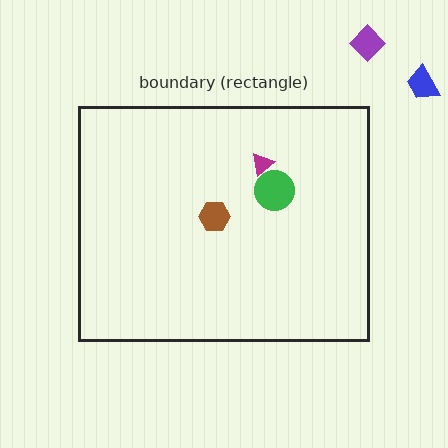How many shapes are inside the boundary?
3 inside, 2 outside.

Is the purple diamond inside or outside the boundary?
Outside.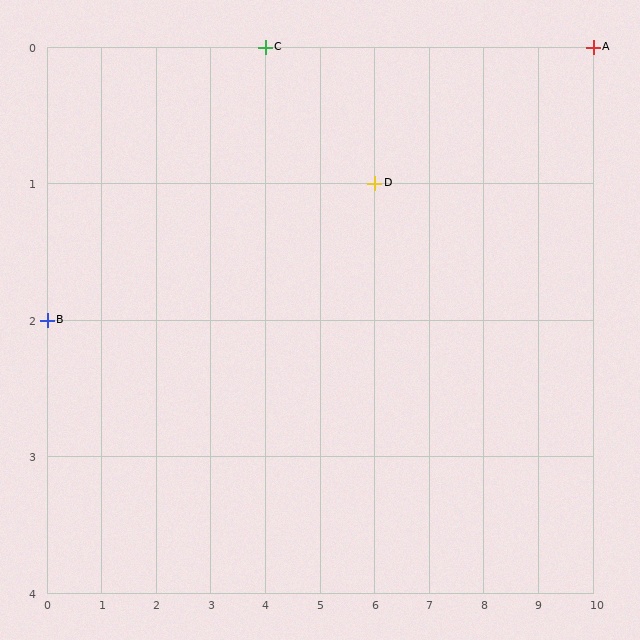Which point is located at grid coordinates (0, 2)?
Point B is at (0, 2).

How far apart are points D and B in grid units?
Points D and B are 6 columns and 1 row apart (about 6.1 grid units diagonally).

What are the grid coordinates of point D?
Point D is at grid coordinates (6, 1).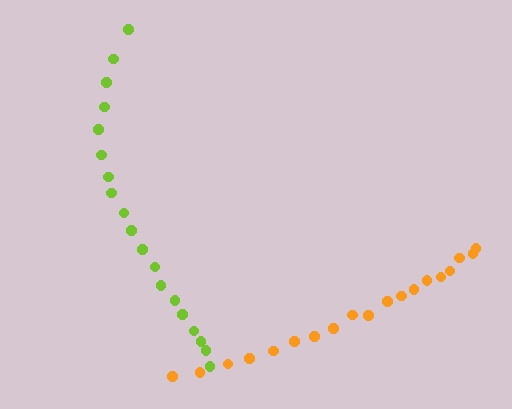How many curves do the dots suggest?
There are 2 distinct paths.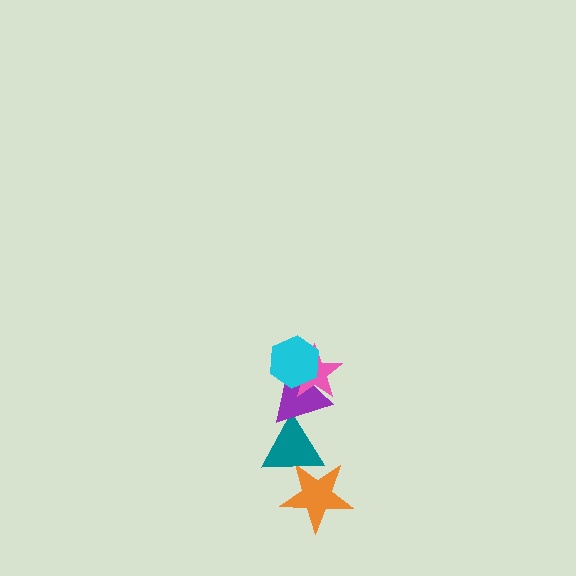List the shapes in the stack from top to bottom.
From top to bottom: the cyan hexagon, the pink star, the purple triangle, the teal triangle, the orange star.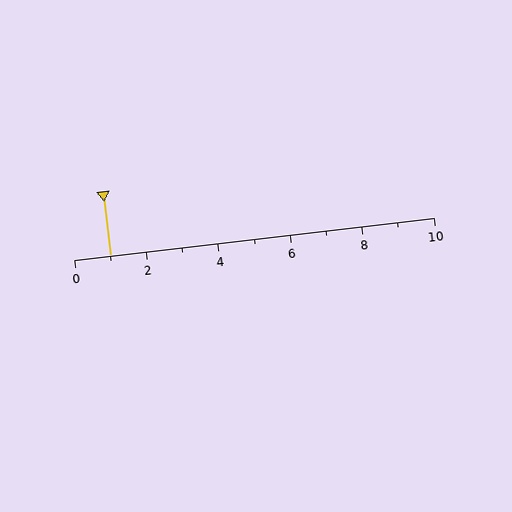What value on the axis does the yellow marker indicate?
The marker indicates approximately 1.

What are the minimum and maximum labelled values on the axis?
The axis runs from 0 to 10.